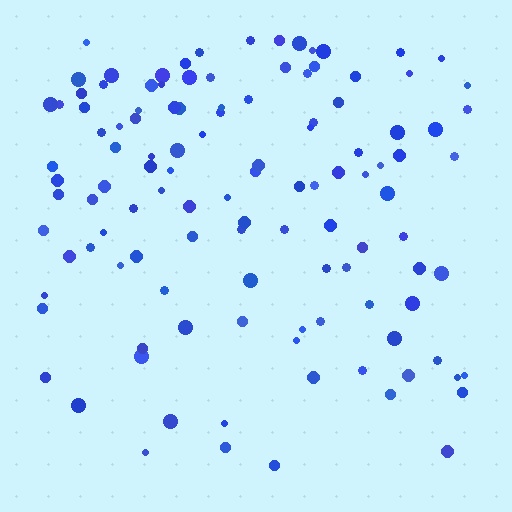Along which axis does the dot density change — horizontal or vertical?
Vertical.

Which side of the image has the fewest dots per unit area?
The bottom.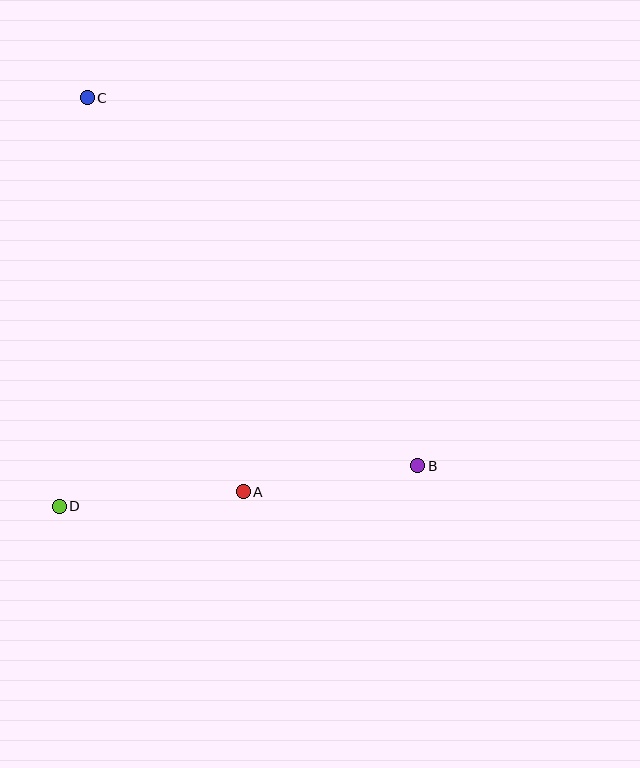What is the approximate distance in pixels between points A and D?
The distance between A and D is approximately 185 pixels.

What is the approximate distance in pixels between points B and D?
The distance between B and D is approximately 361 pixels.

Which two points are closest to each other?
Points A and B are closest to each other.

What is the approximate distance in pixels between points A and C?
The distance between A and C is approximately 424 pixels.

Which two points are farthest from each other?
Points B and C are farthest from each other.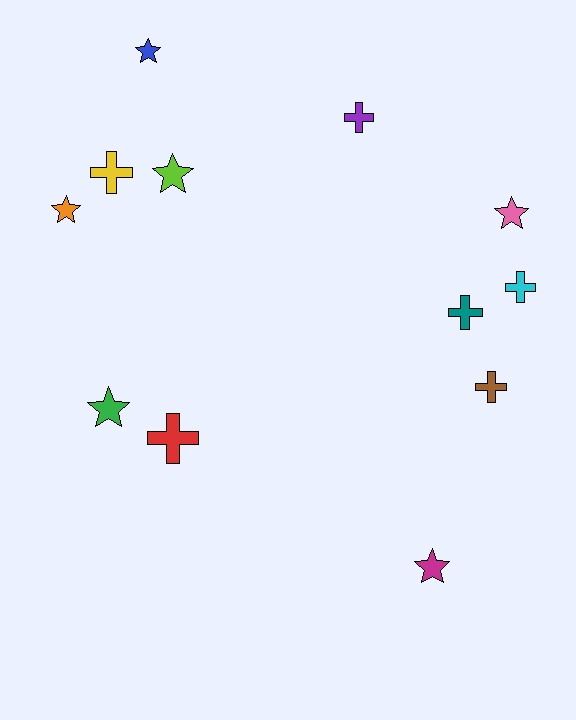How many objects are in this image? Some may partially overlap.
There are 12 objects.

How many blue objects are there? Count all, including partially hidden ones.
There is 1 blue object.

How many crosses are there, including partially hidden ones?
There are 6 crosses.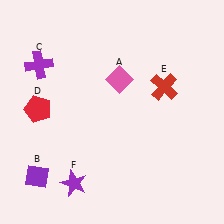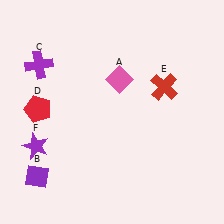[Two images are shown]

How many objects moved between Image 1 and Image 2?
1 object moved between the two images.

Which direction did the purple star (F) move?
The purple star (F) moved left.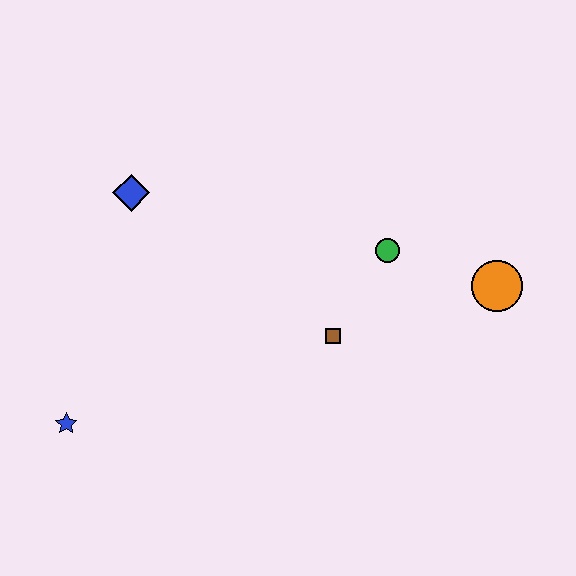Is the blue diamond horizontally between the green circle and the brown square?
No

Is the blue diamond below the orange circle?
No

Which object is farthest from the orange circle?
The blue star is farthest from the orange circle.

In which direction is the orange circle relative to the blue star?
The orange circle is to the right of the blue star.